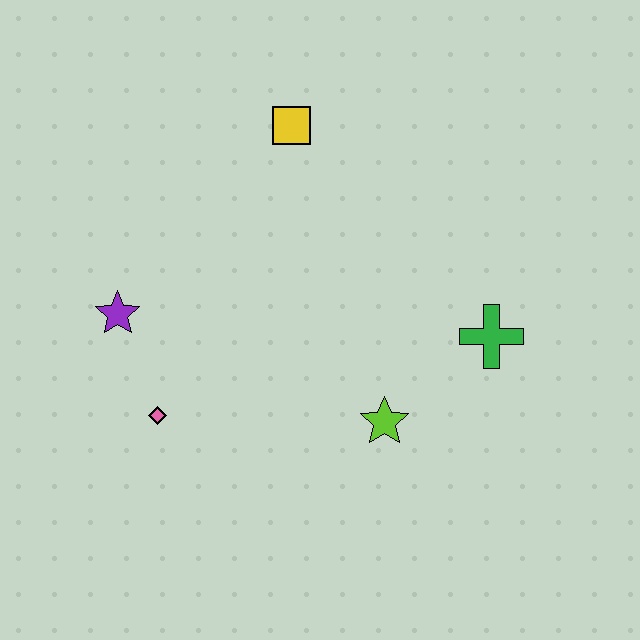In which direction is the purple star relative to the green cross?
The purple star is to the left of the green cross.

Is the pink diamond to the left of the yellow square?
Yes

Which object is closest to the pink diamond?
The purple star is closest to the pink diamond.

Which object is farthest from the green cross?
The purple star is farthest from the green cross.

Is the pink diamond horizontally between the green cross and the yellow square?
No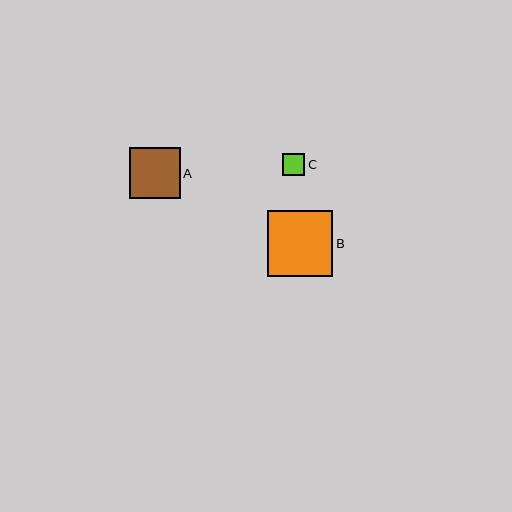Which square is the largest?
Square B is the largest with a size of approximately 66 pixels.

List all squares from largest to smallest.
From largest to smallest: B, A, C.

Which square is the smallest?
Square C is the smallest with a size of approximately 22 pixels.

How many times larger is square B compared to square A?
Square B is approximately 1.3 times the size of square A.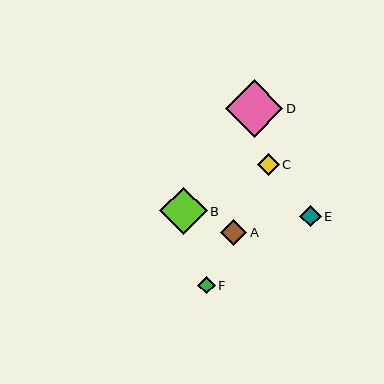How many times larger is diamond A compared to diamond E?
Diamond A is approximately 1.2 times the size of diamond E.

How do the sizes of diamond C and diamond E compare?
Diamond C and diamond E are approximately the same size.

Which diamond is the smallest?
Diamond F is the smallest with a size of approximately 18 pixels.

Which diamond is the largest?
Diamond D is the largest with a size of approximately 57 pixels.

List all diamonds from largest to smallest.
From largest to smallest: D, B, A, C, E, F.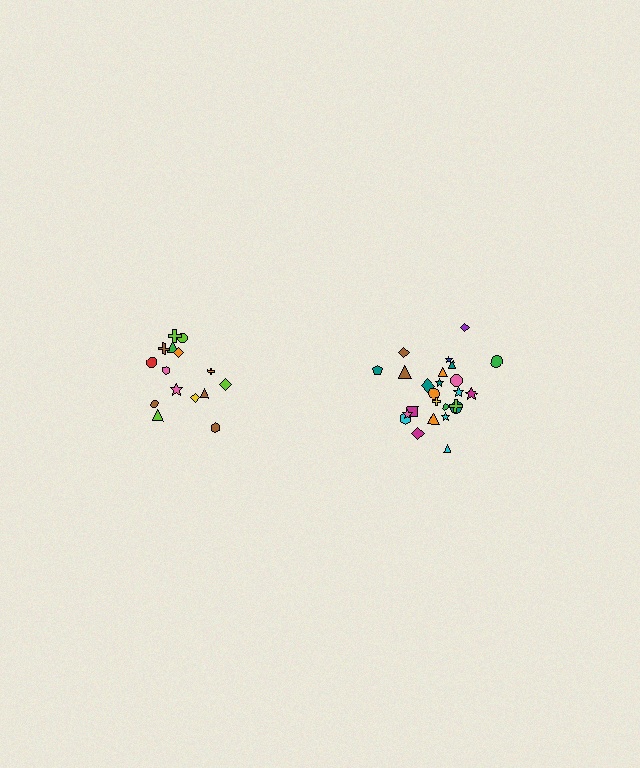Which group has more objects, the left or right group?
The right group.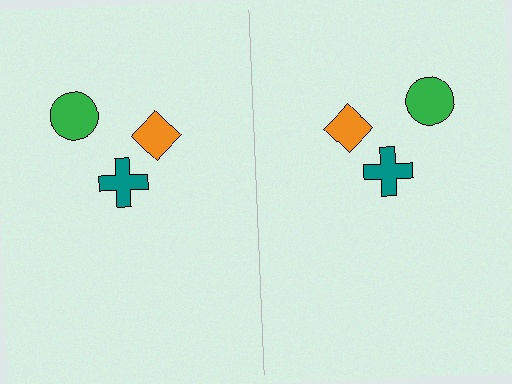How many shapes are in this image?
There are 6 shapes in this image.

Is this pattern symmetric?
Yes, this pattern has bilateral (reflection) symmetry.